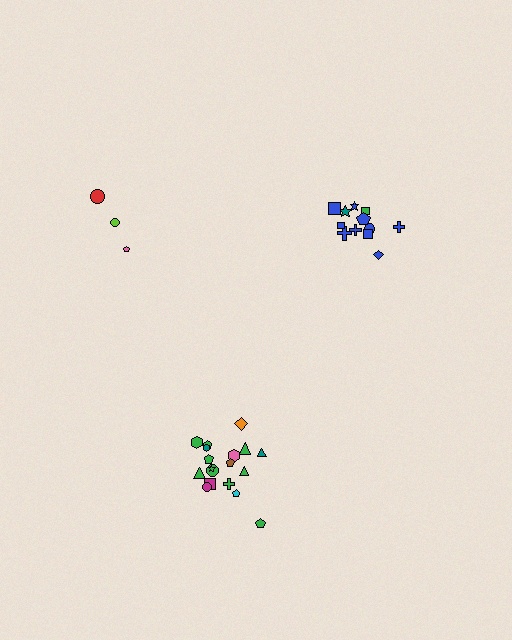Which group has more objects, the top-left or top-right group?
The top-right group.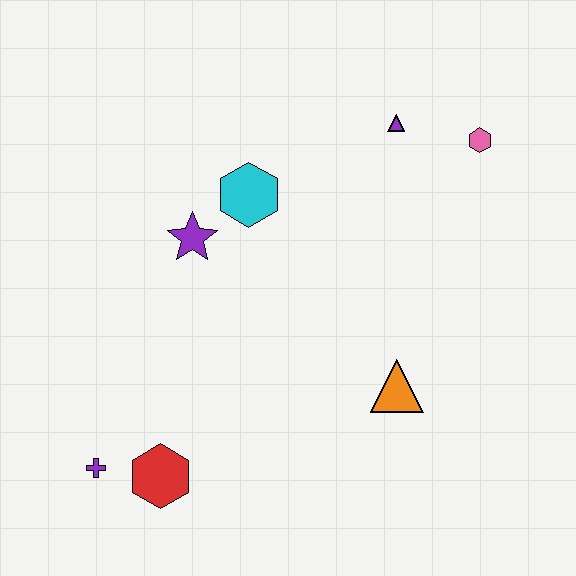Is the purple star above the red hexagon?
Yes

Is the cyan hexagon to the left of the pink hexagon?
Yes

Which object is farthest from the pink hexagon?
The purple cross is farthest from the pink hexagon.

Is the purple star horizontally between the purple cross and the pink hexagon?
Yes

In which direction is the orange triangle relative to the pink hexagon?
The orange triangle is below the pink hexagon.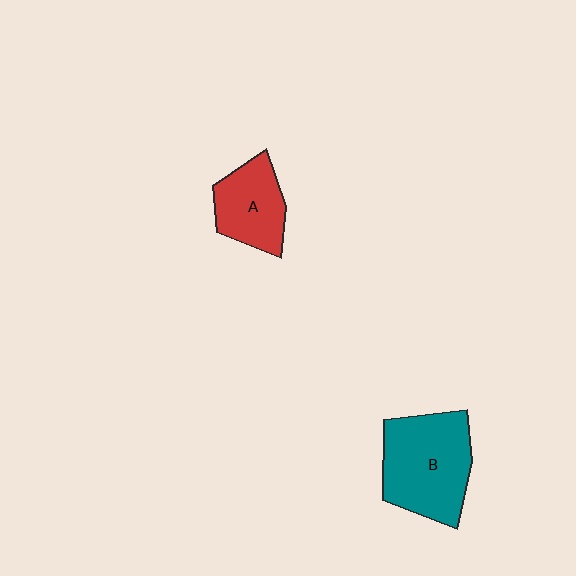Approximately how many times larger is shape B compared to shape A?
Approximately 1.6 times.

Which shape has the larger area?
Shape B (teal).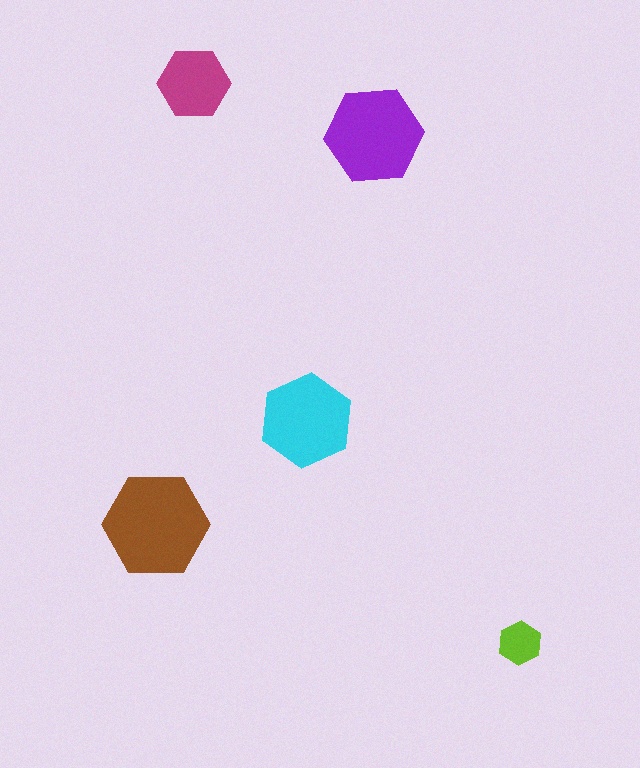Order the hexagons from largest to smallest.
the brown one, the purple one, the cyan one, the magenta one, the lime one.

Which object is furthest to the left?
The brown hexagon is leftmost.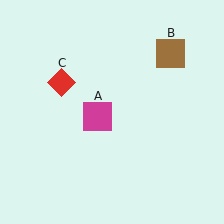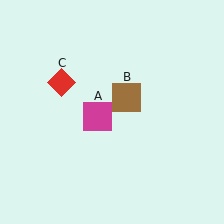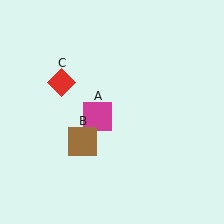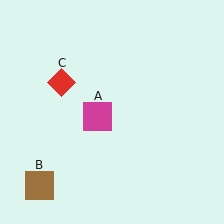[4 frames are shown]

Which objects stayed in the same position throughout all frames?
Magenta square (object A) and red diamond (object C) remained stationary.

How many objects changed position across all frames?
1 object changed position: brown square (object B).